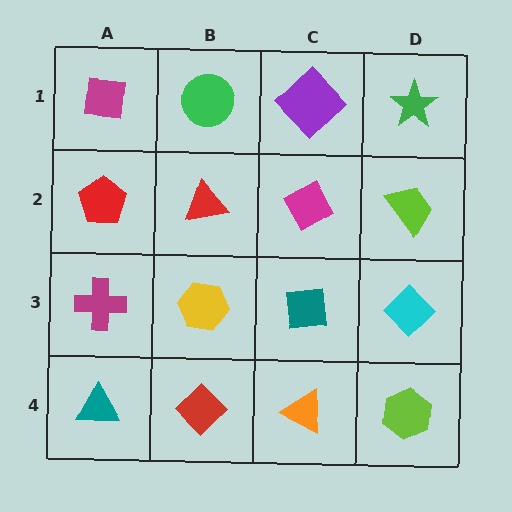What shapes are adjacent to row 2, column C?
A purple diamond (row 1, column C), a teal square (row 3, column C), a red triangle (row 2, column B), a lime trapezoid (row 2, column D).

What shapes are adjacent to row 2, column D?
A green star (row 1, column D), a cyan diamond (row 3, column D), a magenta diamond (row 2, column C).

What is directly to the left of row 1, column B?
A magenta square.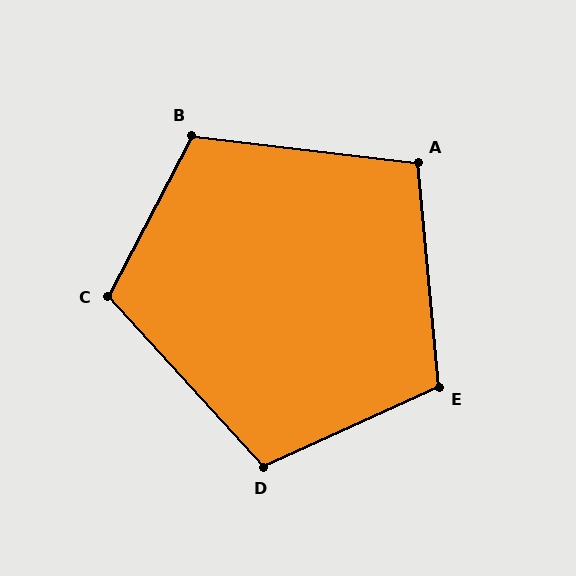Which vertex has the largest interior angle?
B, at approximately 110 degrees.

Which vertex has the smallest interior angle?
A, at approximately 102 degrees.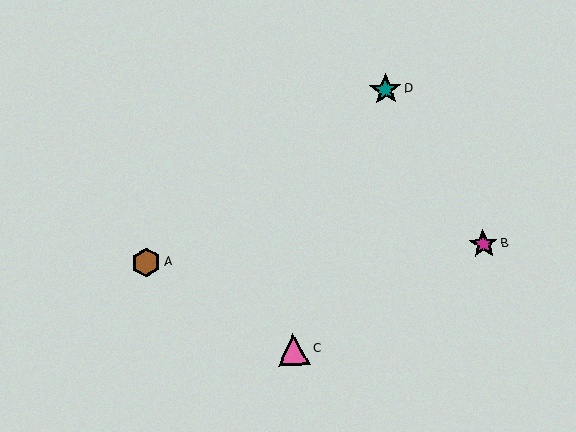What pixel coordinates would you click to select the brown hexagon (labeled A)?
Click at (146, 263) to select the brown hexagon A.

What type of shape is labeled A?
Shape A is a brown hexagon.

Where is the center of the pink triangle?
The center of the pink triangle is at (293, 349).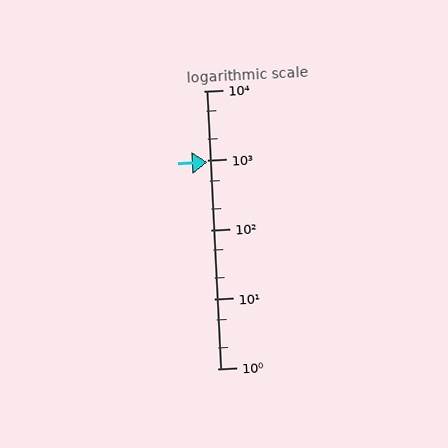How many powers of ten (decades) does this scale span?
The scale spans 4 decades, from 1 to 10000.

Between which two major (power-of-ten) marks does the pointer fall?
The pointer is between 100 and 1000.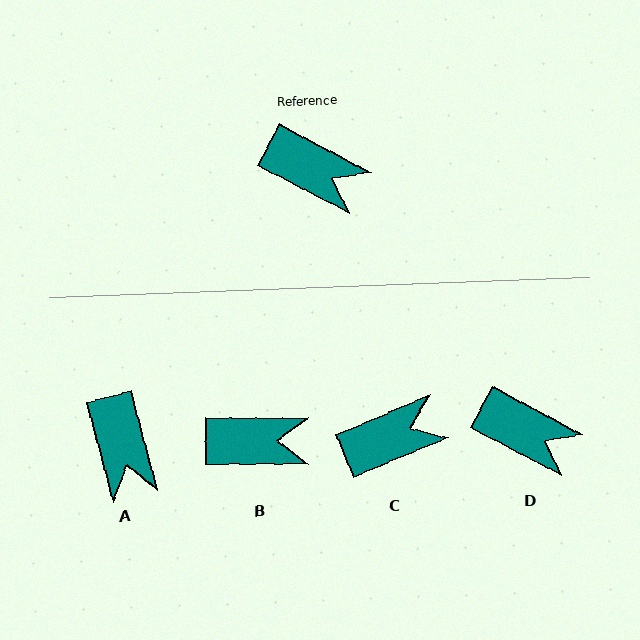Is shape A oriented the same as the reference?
No, it is off by about 47 degrees.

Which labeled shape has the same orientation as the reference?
D.